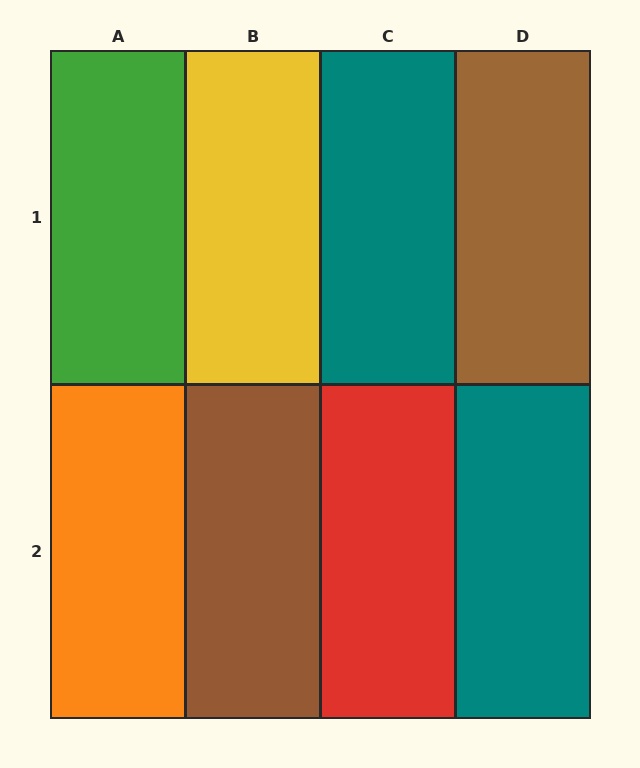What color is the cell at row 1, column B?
Yellow.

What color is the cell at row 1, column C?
Teal.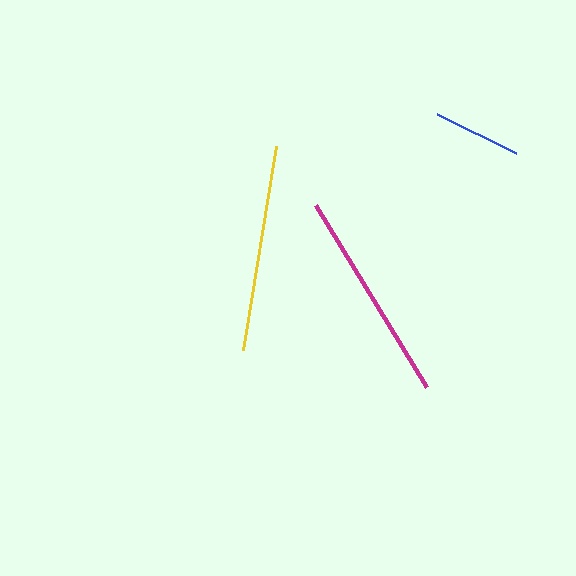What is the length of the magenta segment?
The magenta segment is approximately 213 pixels long.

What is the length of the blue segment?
The blue segment is approximately 88 pixels long.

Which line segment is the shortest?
The blue line is the shortest at approximately 88 pixels.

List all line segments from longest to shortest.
From longest to shortest: magenta, yellow, blue.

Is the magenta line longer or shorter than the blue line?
The magenta line is longer than the blue line.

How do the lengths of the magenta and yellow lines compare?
The magenta and yellow lines are approximately the same length.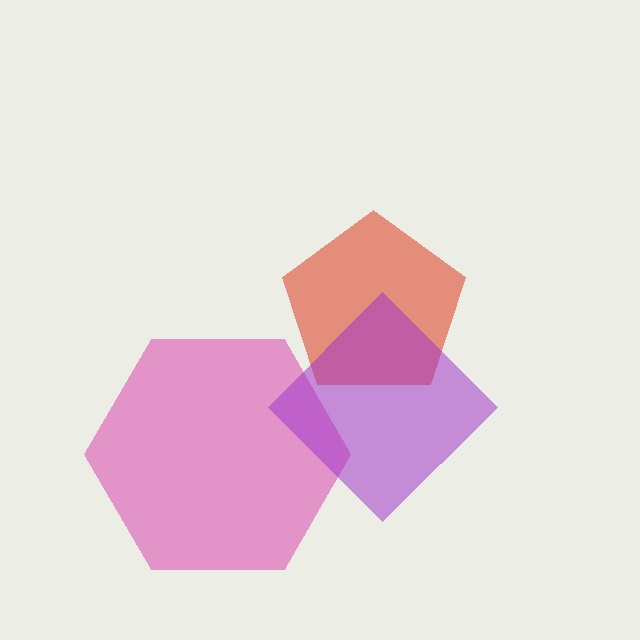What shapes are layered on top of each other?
The layered shapes are: a pink hexagon, a red pentagon, a purple diamond.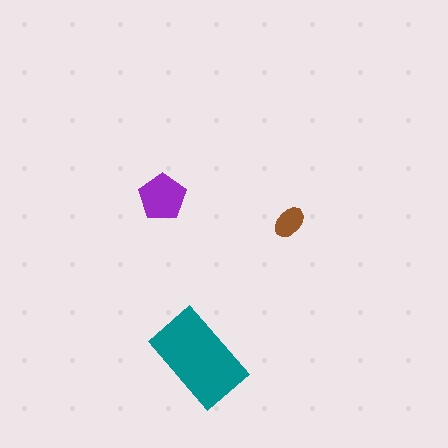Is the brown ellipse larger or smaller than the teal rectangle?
Smaller.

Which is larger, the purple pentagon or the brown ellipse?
The purple pentagon.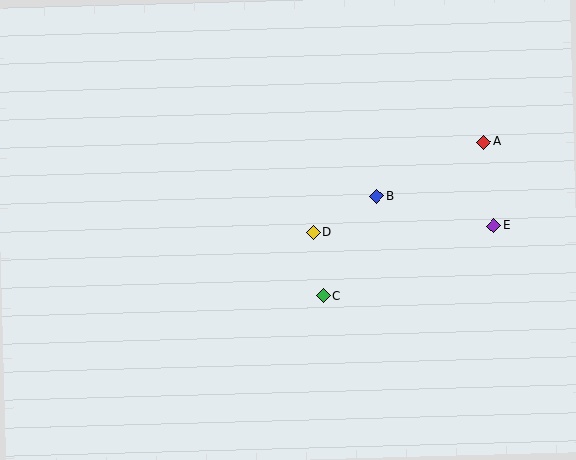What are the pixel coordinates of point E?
Point E is at (494, 226).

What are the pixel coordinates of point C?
Point C is at (323, 296).